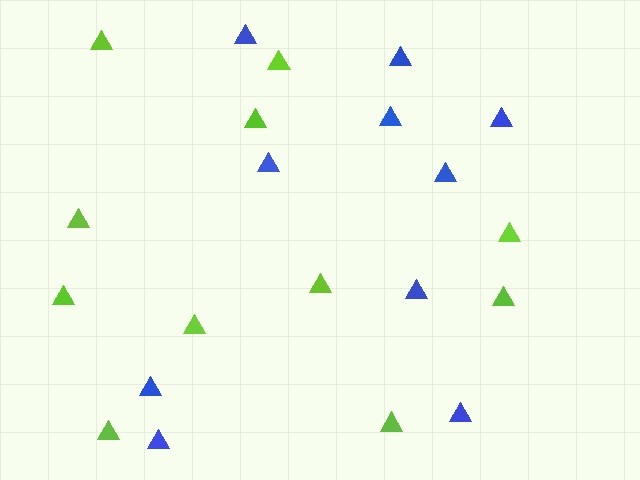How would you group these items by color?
There are 2 groups: one group of lime triangles (11) and one group of blue triangles (10).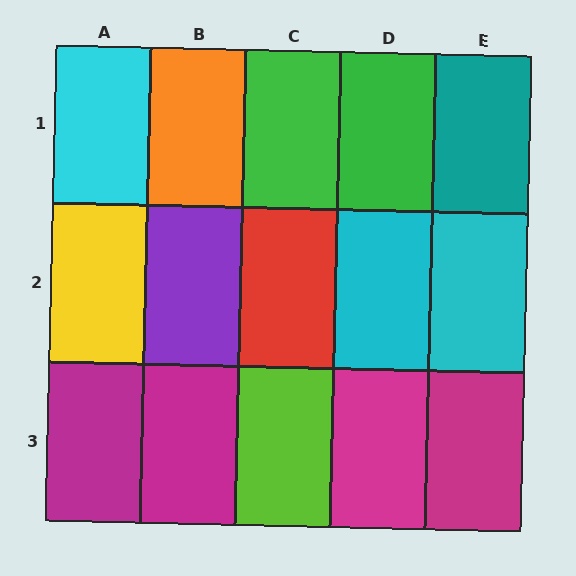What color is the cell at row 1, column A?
Cyan.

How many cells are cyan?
3 cells are cyan.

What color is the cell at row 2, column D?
Cyan.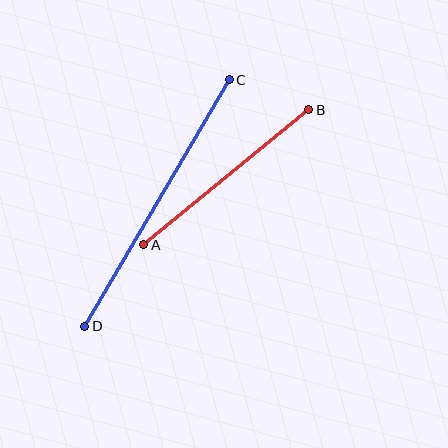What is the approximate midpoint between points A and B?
The midpoint is at approximately (226, 177) pixels.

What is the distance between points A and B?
The distance is approximately 213 pixels.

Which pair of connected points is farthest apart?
Points C and D are farthest apart.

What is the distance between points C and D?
The distance is approximately 286 pixels.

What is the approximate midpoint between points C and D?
The midpoint is at approximately (157, 203) pixels.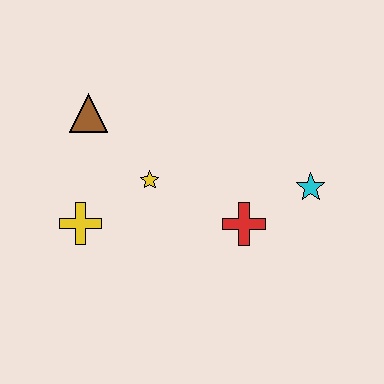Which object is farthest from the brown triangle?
The cyan star is farthest from the brown triangle.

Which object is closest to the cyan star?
The red cross is closest to the cyan star.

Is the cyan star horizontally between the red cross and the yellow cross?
No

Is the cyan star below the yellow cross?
No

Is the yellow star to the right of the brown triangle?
Yes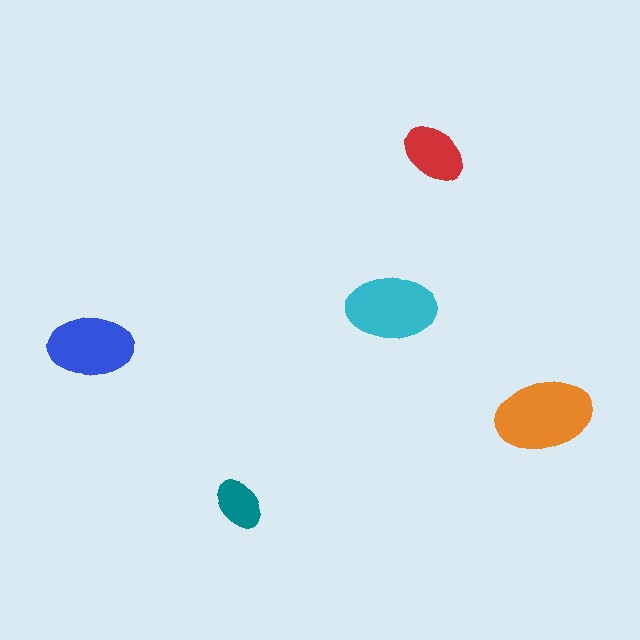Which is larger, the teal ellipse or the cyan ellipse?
The cyan one.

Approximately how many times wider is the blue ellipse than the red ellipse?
About 1.5 times wider.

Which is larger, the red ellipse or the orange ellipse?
The orange one.